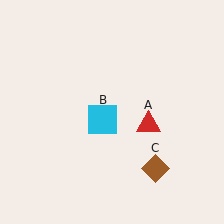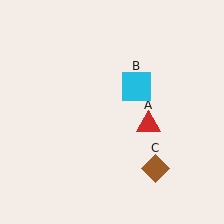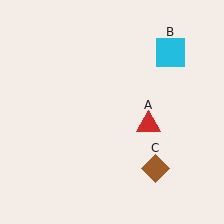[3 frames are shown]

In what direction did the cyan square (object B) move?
The cyan square (object B) moved up and to the right.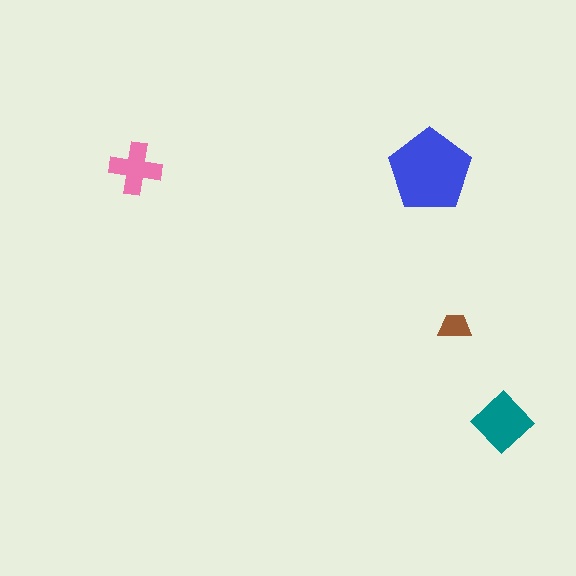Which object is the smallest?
The brown trapezoid.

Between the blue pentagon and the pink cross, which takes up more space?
The blue pentagon.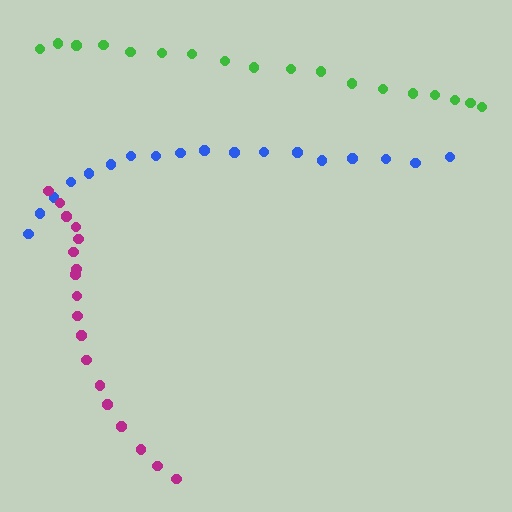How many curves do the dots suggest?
There are 3 distinct paths.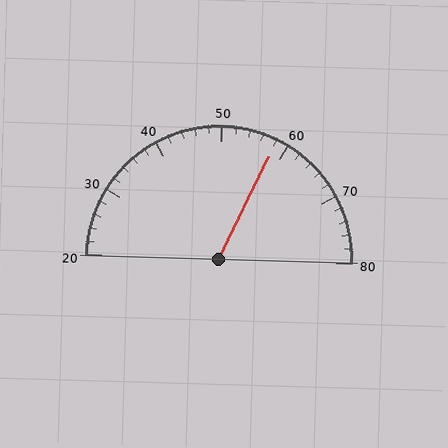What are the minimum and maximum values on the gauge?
The gauge ranges from 20 to 80.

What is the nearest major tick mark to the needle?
The nearest major tick mark is 60.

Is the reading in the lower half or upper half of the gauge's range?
The reading is in the upper half of the range (20 to 80).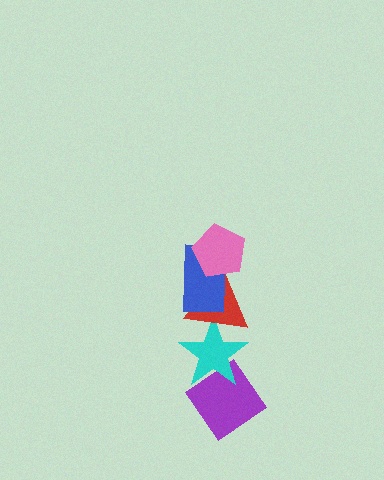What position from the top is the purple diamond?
The purple diamond is 5th from the top.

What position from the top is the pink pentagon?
The pink pentagon is 1st from the top.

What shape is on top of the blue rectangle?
The pink pentagon is on top of the blue rectangle.